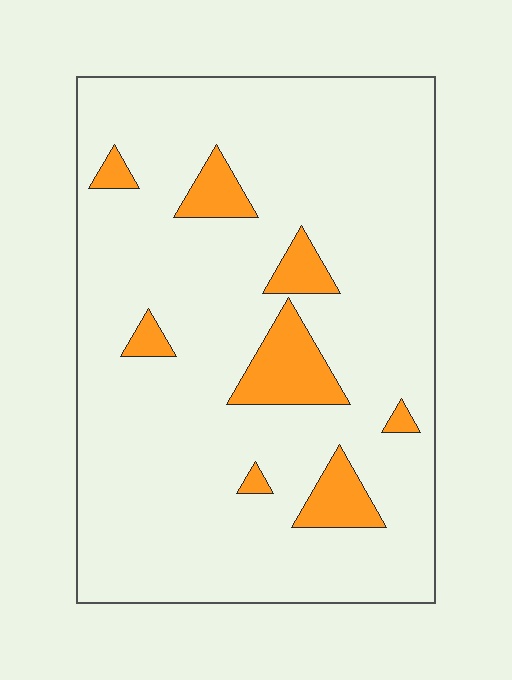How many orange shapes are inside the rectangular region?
8.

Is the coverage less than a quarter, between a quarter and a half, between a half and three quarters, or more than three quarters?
Less than a quarter.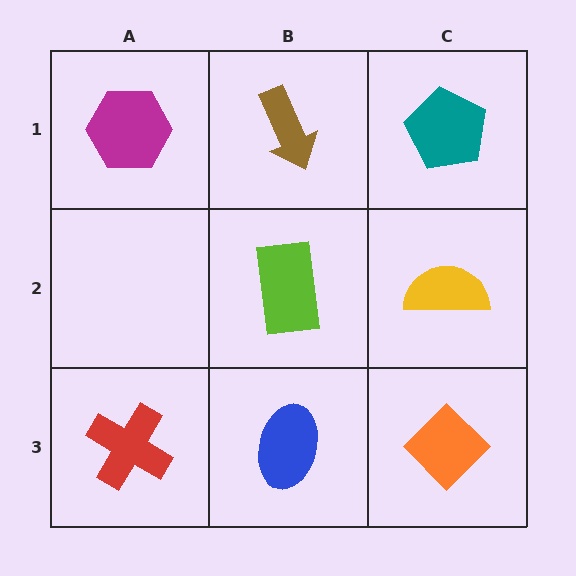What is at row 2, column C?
A yellow semicircle.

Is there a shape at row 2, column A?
No, that cell is empty.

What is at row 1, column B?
A brown arrow.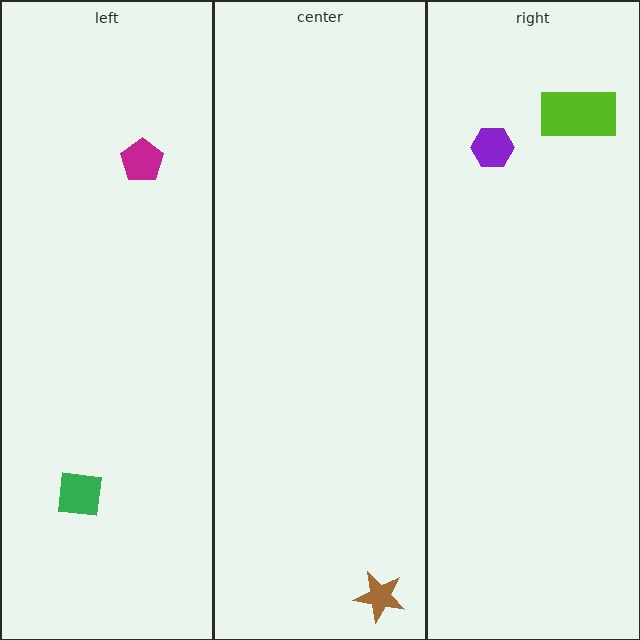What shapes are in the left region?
The green square, the magenta pentagon.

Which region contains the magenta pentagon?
The left region.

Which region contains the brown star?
The center region.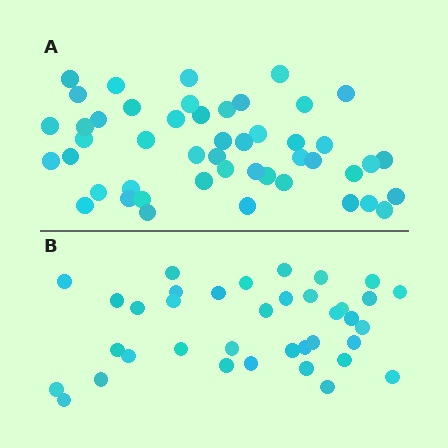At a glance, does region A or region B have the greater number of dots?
Region A (the top region) has more dots.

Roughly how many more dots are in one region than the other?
Region A has roughly 12 or so more dots than region B.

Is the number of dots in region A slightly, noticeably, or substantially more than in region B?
Region A has noticeably more, but not dramatically so. The ratio is roughly 1.3 to 1.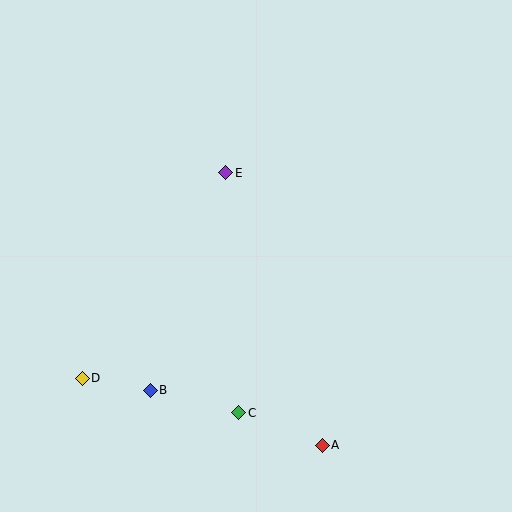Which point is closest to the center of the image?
Point E at (226, 173) is closest to the center.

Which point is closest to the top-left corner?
Point E is closest to the top-left corner.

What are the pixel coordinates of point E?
Point E is at (226, 173).